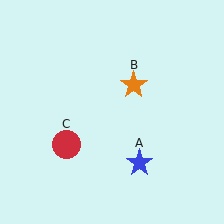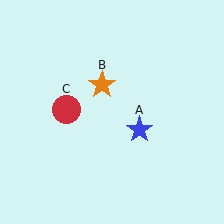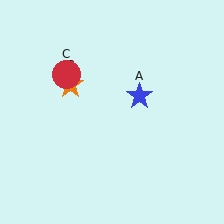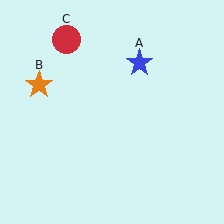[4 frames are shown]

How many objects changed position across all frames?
3 objects changed position: blue star (object A), orange star (object B), red circle (object C).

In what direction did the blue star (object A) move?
The blue star (object A) moved up.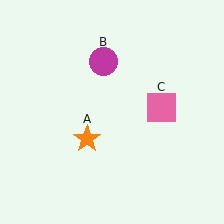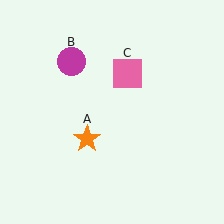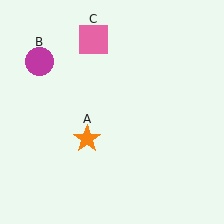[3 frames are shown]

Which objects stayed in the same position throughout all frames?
Orange star (object A) remained stationary.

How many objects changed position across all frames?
2 objects changed position: magenta circle (object B), pink square (object C).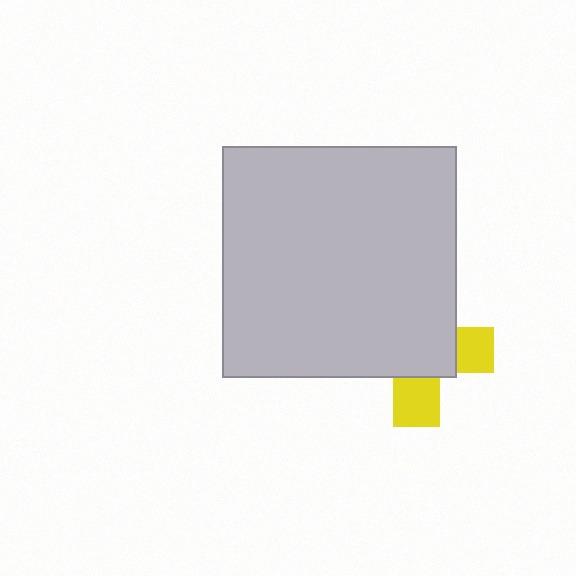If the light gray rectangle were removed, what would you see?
You would see the complete yellow cross.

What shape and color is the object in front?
The object in front is a light gray rectangle.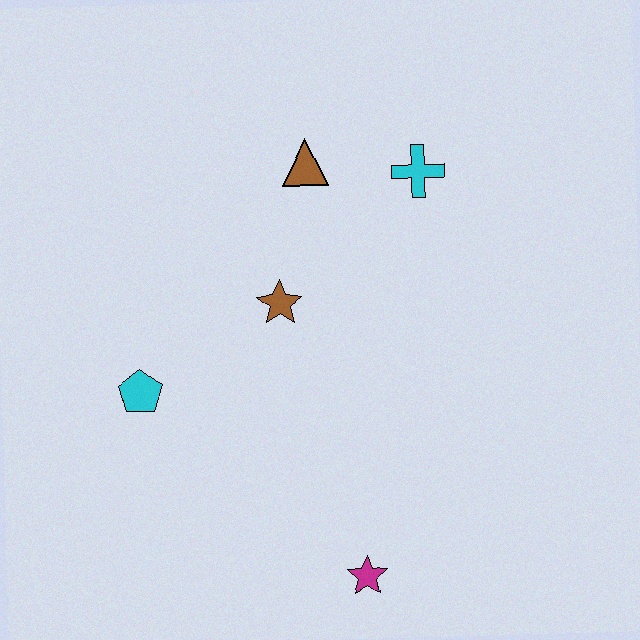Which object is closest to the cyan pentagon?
The brown star is closest to the cyan pentagon.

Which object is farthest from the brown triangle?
The magenta star is farthest from the brown triangle.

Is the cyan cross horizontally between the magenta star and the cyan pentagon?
No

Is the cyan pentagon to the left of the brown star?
Yes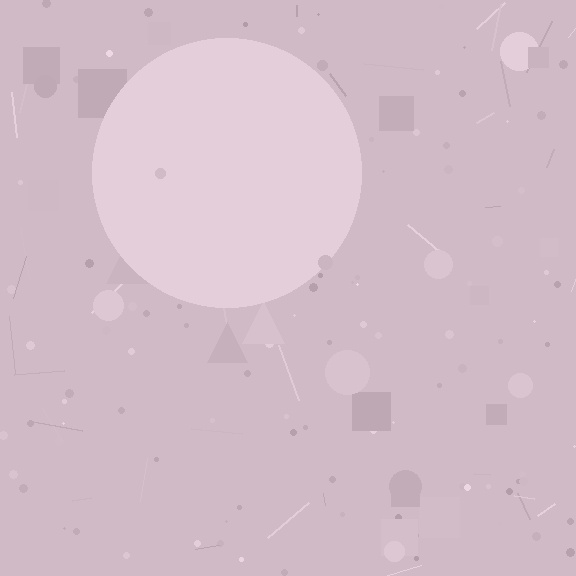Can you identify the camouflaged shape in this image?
The camouflaged shape is a circle.